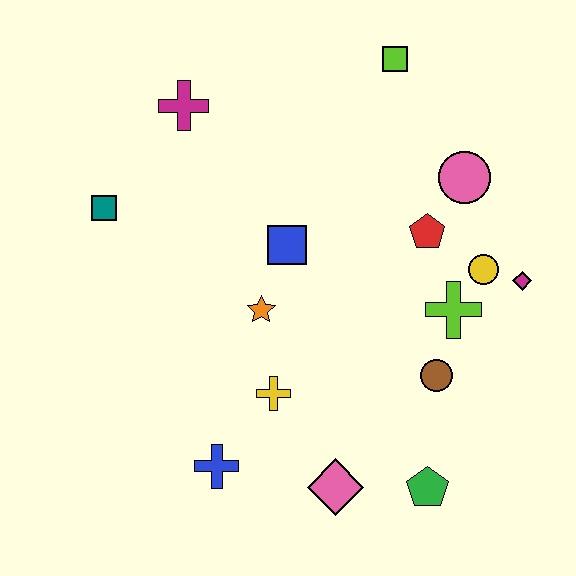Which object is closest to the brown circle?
The lime cross is closest to the brown circle.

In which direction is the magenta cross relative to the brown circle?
The magenta cross is above the brown circle.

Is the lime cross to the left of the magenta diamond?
Yes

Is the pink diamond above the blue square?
No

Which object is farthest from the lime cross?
The teal square is farthest from the lime cross.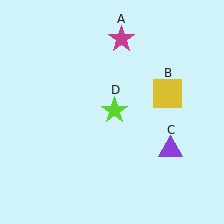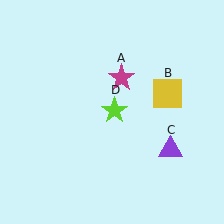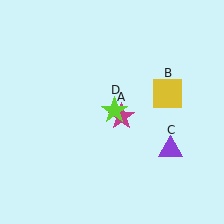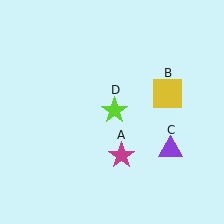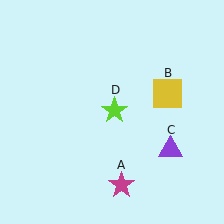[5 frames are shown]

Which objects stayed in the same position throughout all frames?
Yellow square (object B) and purple triangle (object C) and lime star (object D) remained stationary.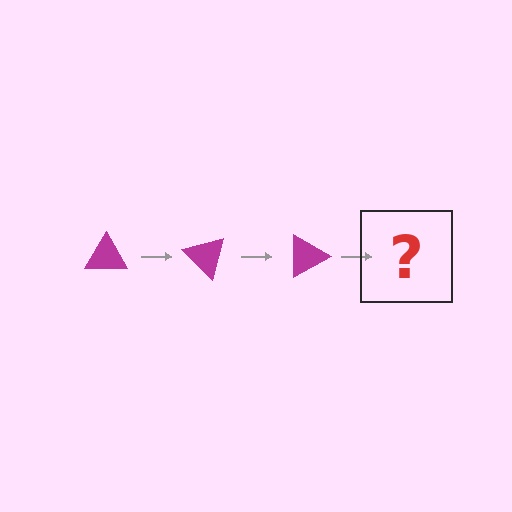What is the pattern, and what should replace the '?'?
The pattern is that the triangle rotates 45 degrees each step. The '?' should be a magenta triangle rotated 135 degrees.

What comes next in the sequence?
The next element should be a magenta triangle rotated 135 degrees.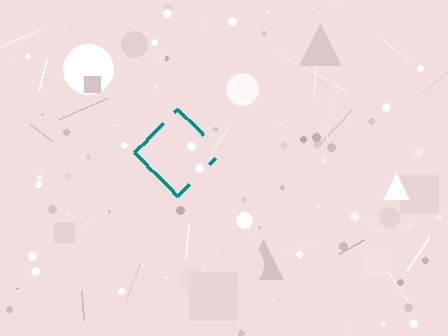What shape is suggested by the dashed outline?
The dashed outline suggests a diamond.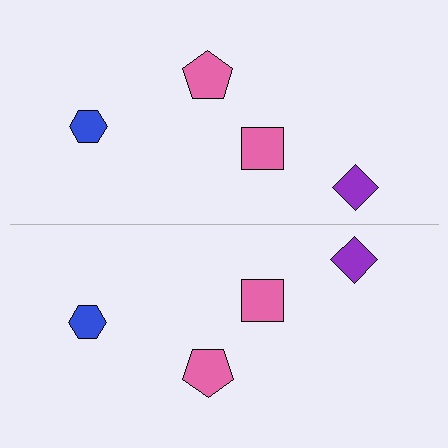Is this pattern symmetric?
Yes, this pattern has bilateral (reflection) symmetry.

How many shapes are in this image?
There are 8 shapes in this image.